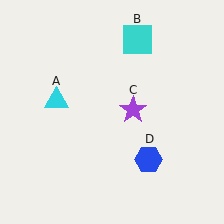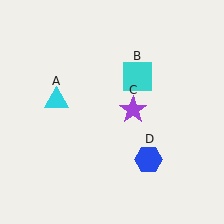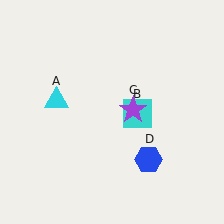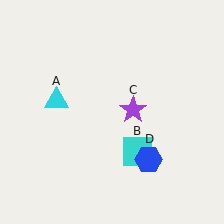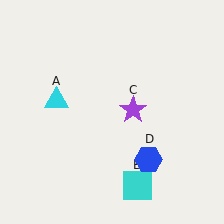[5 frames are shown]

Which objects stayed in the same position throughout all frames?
Cyan triangle (object A) and purple star (object C) and blue hexagon (object D) remained stationary.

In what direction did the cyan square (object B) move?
The cyan square (object B) moved down.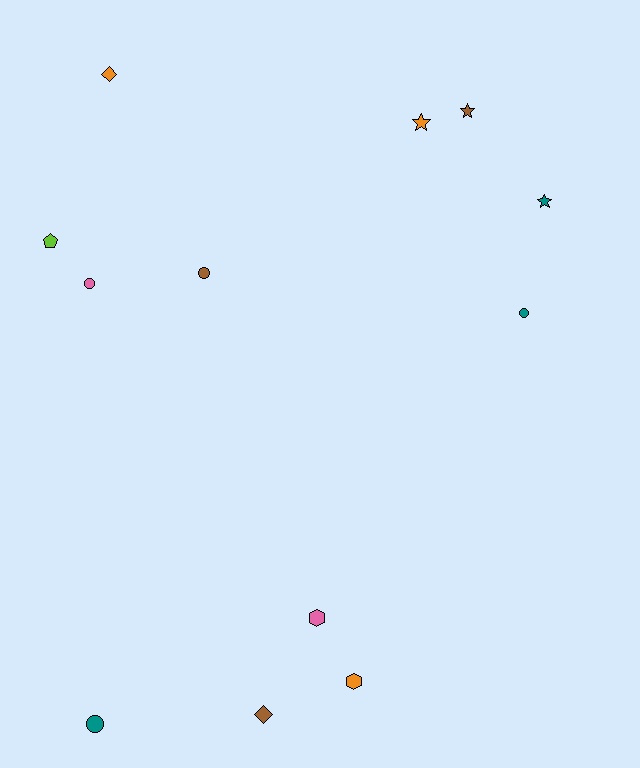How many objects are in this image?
There are 12 objects.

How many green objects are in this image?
There are no green objects.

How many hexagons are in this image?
There are 2 hexagons.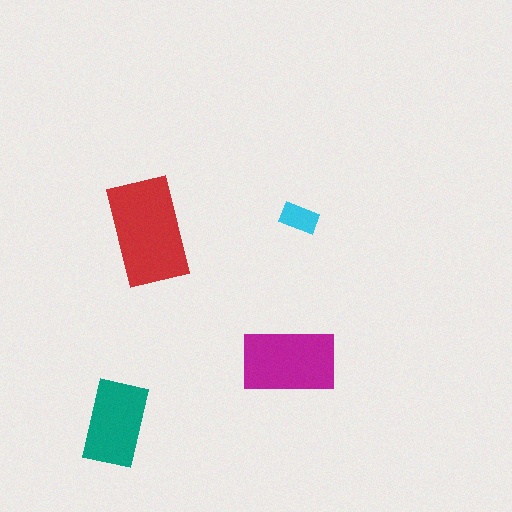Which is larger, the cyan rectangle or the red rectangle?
The red one.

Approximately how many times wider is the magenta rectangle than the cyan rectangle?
About 2.5 times wider.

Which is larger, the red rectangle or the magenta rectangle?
The red one.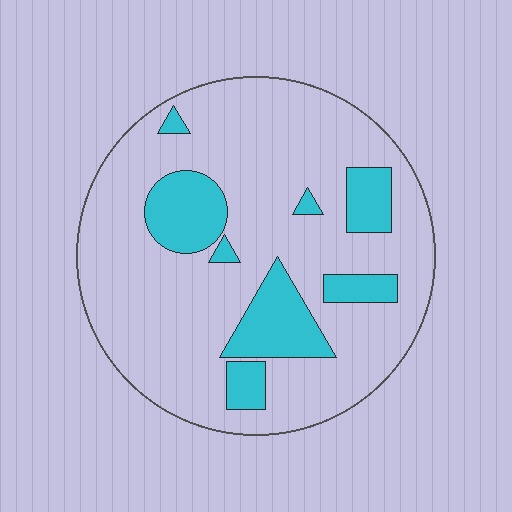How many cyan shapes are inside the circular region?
8.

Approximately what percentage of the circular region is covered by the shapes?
Approximately 20%.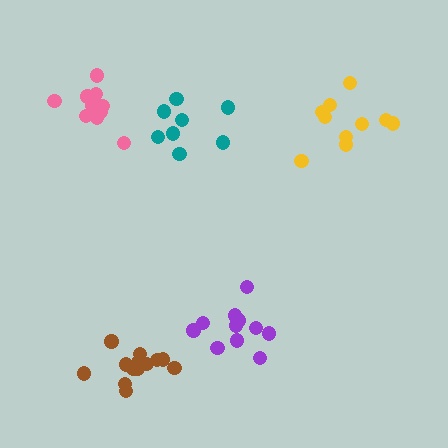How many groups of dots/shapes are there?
There are 5 groups.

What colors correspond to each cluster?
The clusters are colored: yellow, purple, teal, brown, pink.